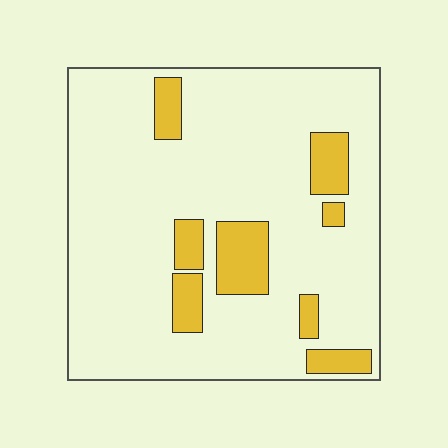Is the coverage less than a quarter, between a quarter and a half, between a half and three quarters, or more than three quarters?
Less than a quarter.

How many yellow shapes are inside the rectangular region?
8.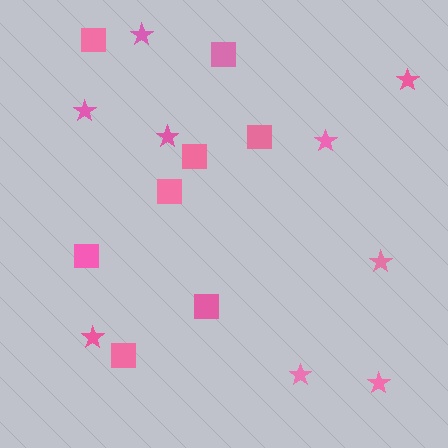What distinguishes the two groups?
There are 2 groups: one group of stars (9) and one group of squares (8).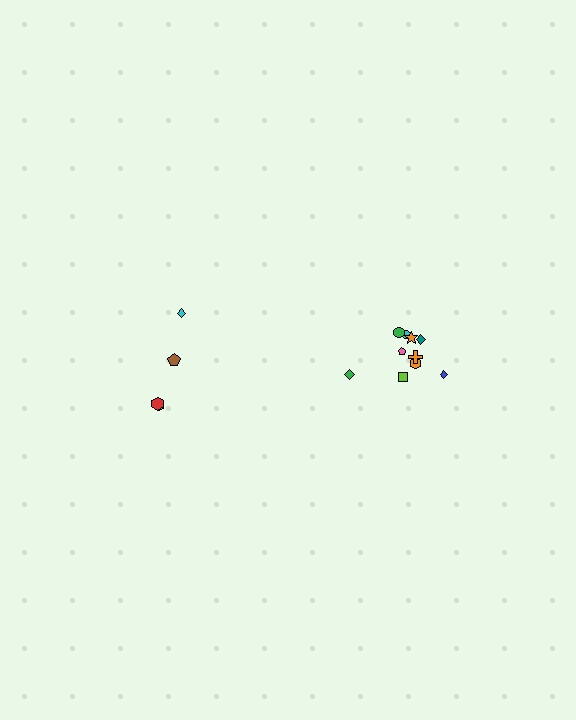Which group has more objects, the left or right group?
The right group.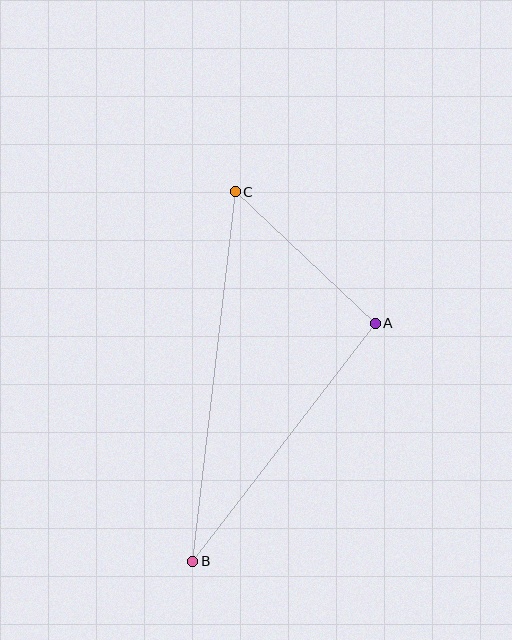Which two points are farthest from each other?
Points B and C are farthest from each other.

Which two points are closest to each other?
Points A and C are closest to each other.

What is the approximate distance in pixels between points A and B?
The distance between A and B is approximately 300 pixels.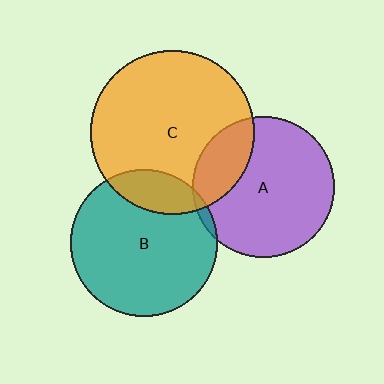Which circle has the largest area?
Circle C (orange).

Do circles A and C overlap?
Yes.